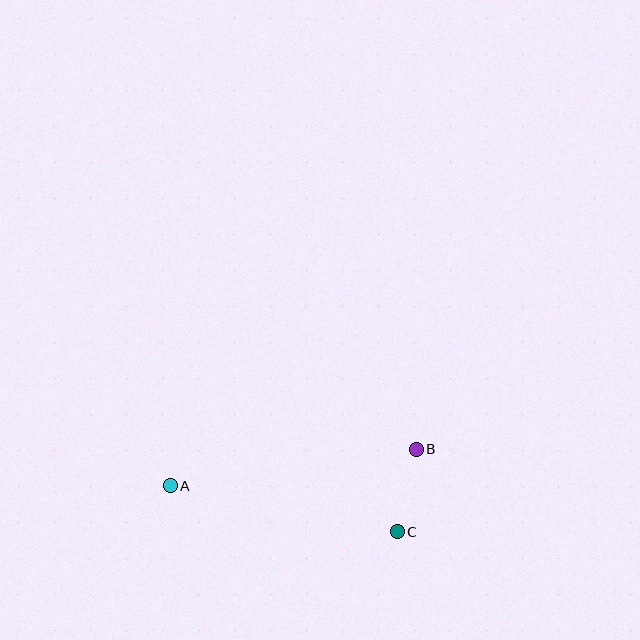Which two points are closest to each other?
Points B and C are closest to each other.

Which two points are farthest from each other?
Points A and B are farthest from each other.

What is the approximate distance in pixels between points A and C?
The distance between A and C is approximately 232 pixels.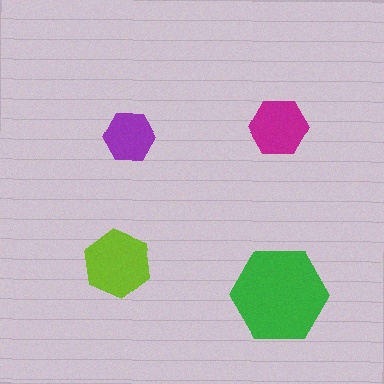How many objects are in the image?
There are 4 objects in the image.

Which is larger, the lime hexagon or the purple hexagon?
The lime one.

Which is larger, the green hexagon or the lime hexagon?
The green one.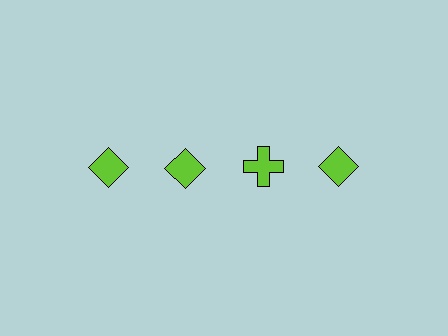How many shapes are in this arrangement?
There are 4 shapes arranged in a grid pattern.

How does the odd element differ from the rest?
It has a different shape: cross instead of diamond.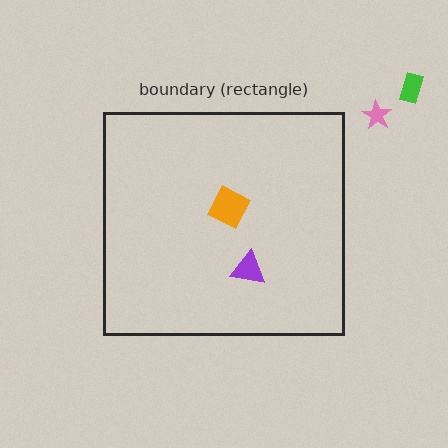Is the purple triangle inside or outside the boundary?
Inside.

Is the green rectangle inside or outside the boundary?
Outside.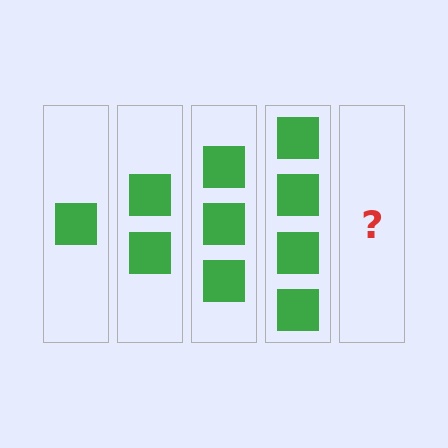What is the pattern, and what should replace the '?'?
The pattern is that each step adds one more square. The '?' should be 5 squares.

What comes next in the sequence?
The next element should be 5 squares.